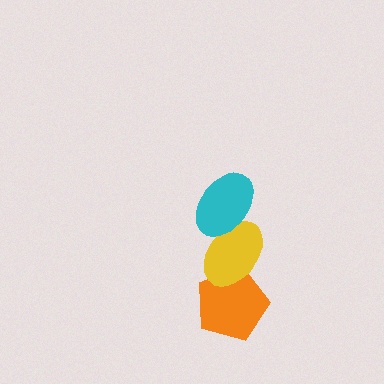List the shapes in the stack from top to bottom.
From top to bottom: the cyan ellipse, the yellow ellipse, the orange pentagon.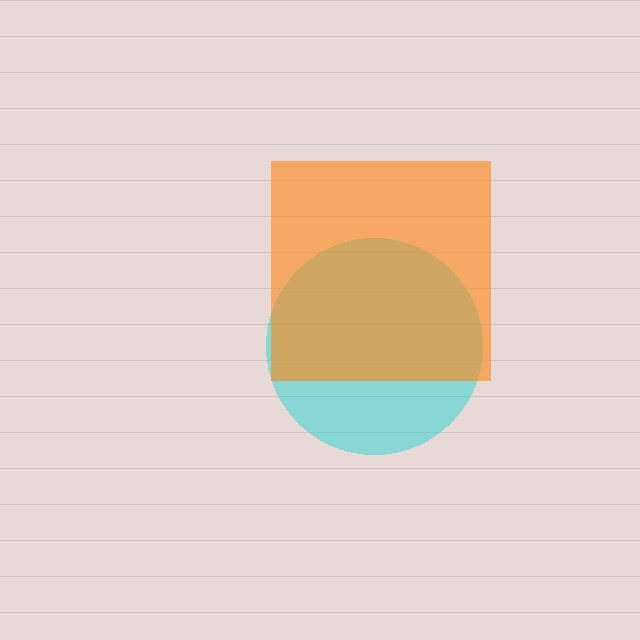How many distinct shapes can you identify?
There are 2 distinct shapes: a cyan circle, an orange square.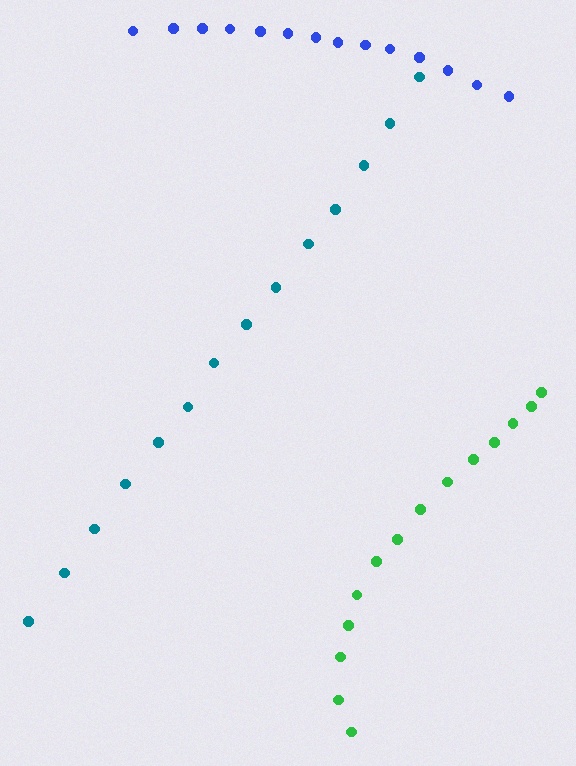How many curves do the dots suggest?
There are 3 distinct paths.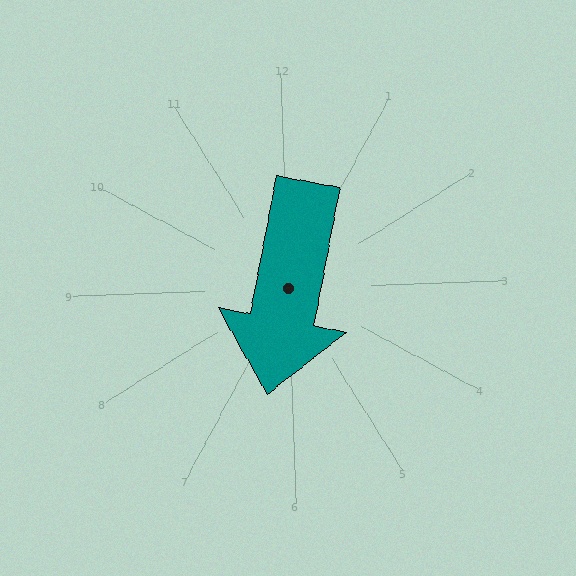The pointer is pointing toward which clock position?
Roughly 6 o'clock.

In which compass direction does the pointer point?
South.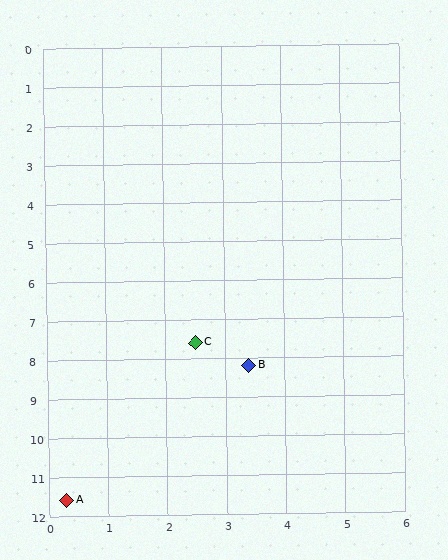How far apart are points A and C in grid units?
Points A and C are about 4.6 grid units apart.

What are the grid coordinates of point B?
Point B is at approximately (3.4, 8.2).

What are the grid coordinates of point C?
Point C is at approximately (2.5, 7.6).